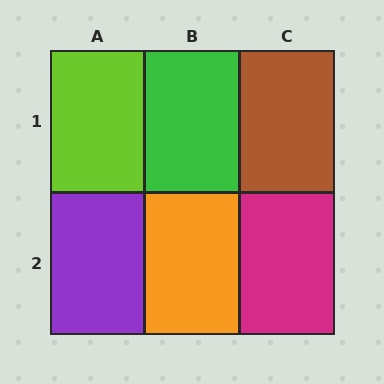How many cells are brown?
1 cell is brown.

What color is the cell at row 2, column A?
Purple.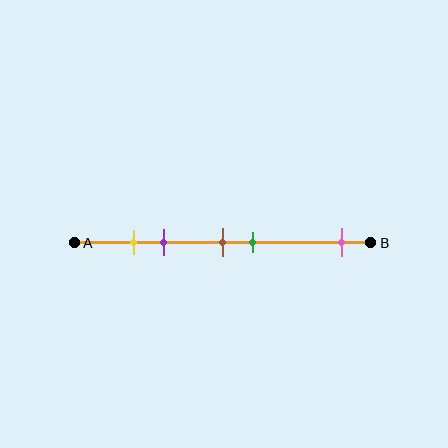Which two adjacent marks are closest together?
The yellow and purple marks are the closest adjacent pair.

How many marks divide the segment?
There are 5 marks dividing the segment.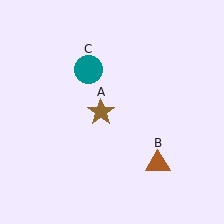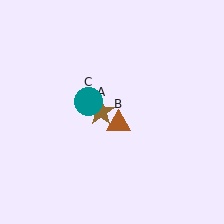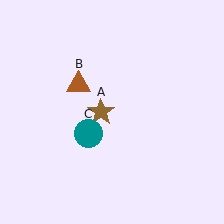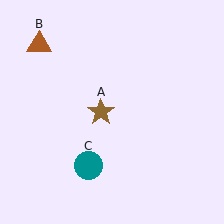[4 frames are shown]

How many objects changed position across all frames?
2 objects changed position: brown triangle (object B), teal circle (object C).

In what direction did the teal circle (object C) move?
The teal circle (object C) moved down.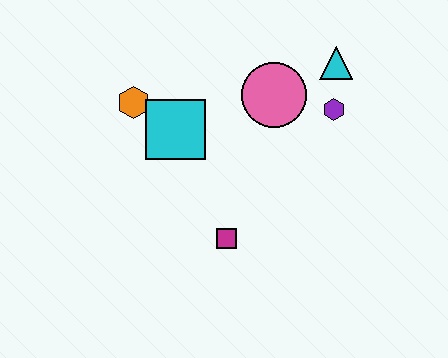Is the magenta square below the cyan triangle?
Yes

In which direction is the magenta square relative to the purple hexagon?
The magenta square is below the purple hexagon.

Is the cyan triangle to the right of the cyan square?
Yes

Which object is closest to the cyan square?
The orange hexagon is closest to the cyan square.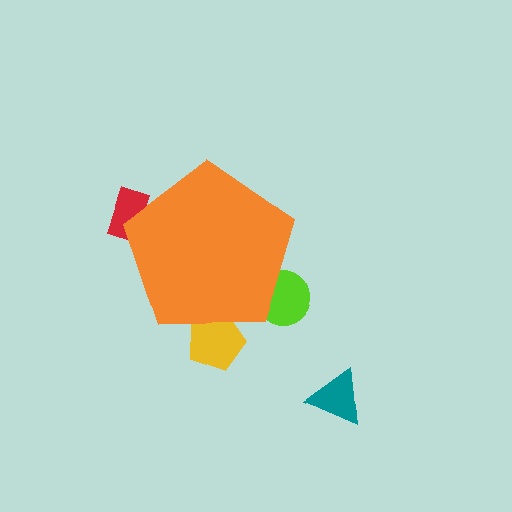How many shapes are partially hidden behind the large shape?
3 shapes are partially hidden.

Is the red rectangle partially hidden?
Yes, the red rectangle is partially hidden behind the orange pentagon.